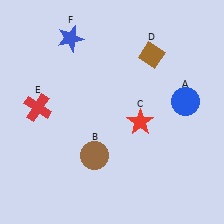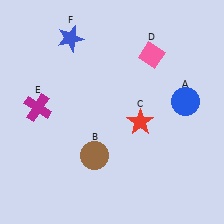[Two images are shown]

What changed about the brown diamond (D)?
In Image 1, D is brown. In Image 2, it changed to pink.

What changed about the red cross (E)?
In Image 1, E is red. In Image 2, it changed to magenta.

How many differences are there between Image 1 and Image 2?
There are 2 differences between the two images.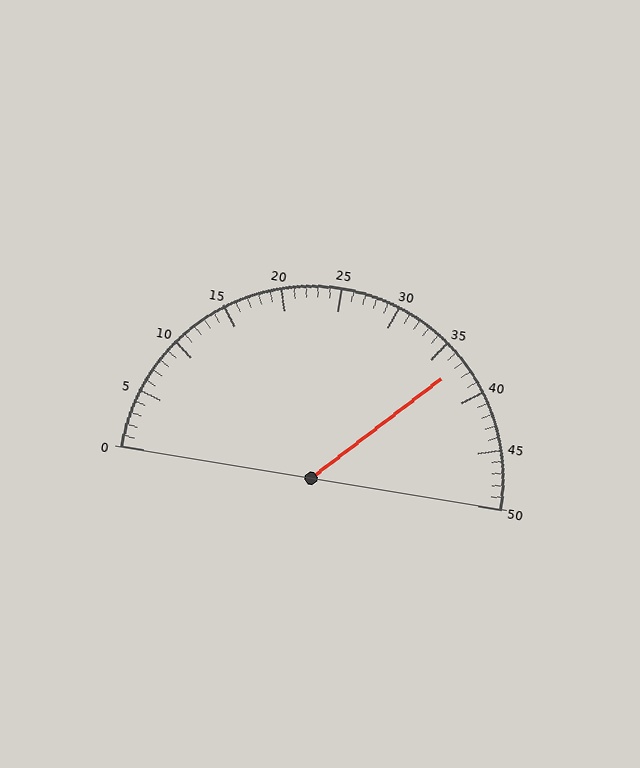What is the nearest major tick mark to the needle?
The nearest major tick mark is 35.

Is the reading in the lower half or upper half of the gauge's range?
The reading is in the upper half of the range (0 to 50).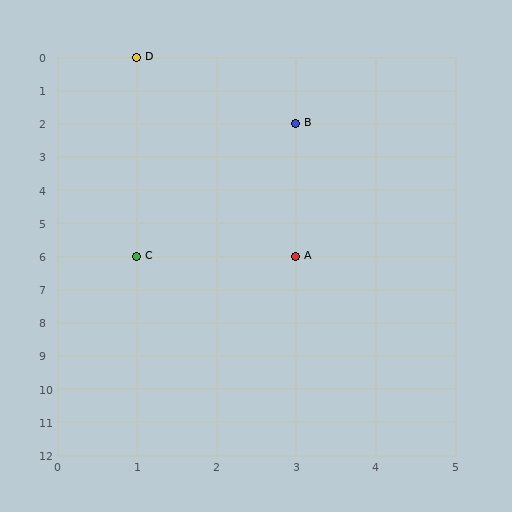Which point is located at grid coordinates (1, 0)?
Point D is at (1, 0).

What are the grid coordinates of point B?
Point B is at grid coordinates (3, 2).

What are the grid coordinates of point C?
Point C is at grid coordinates (1, 6).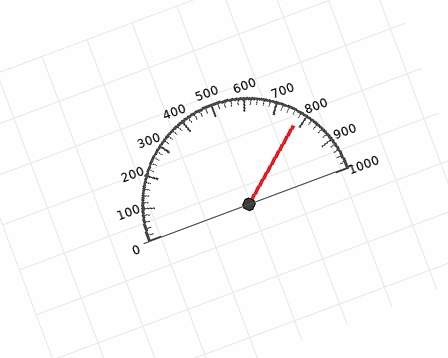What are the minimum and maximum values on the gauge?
The gauge ranges from 0 to 1000.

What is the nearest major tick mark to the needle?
The nearest major tick mark is 800.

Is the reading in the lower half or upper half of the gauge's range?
The reading is in the upper half of the range (0 to 1000).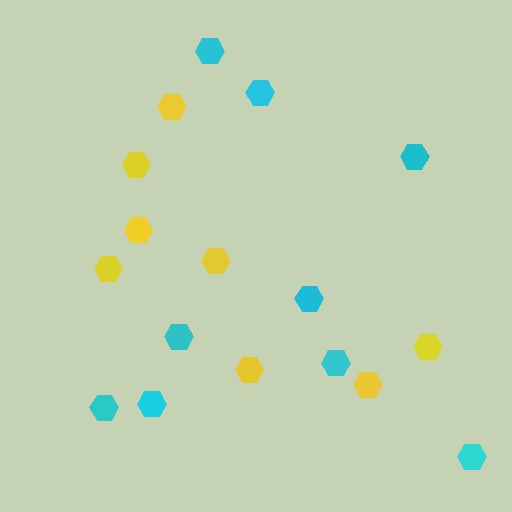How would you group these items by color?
There are 2 groups: one group of yellow hexagons (8) and one group of cyan hexagons (9).